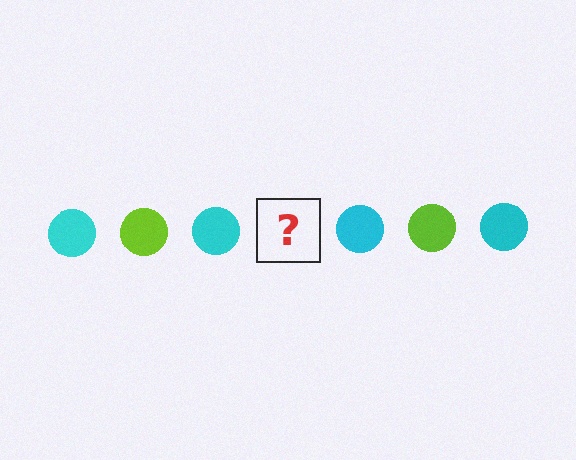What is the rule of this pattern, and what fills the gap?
The rule is that the pattern cycles through cyan, lime circles. The gap should be filled with a lime circle.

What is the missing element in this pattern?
The missing element is a lime circle.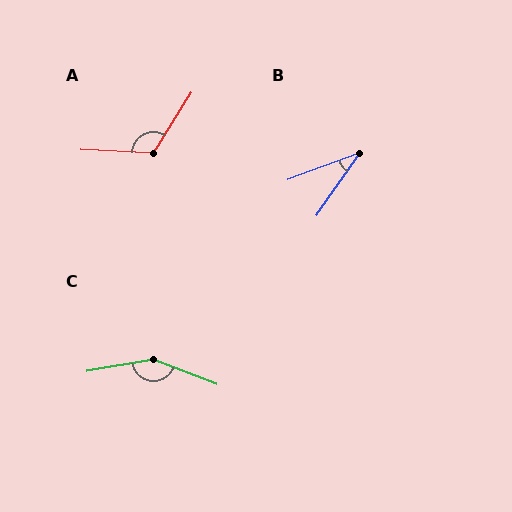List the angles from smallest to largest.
B (35°), A (120°), C (149°).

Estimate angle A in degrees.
Approximately 120 degrees.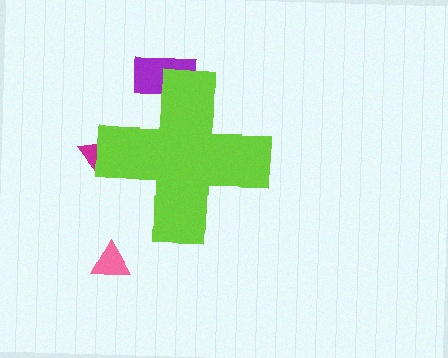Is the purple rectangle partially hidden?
Yes, the purple rectangle is partially hidden behind the lime cross.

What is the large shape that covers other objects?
A lime cross.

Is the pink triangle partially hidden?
No, the pink triangle is fully visible.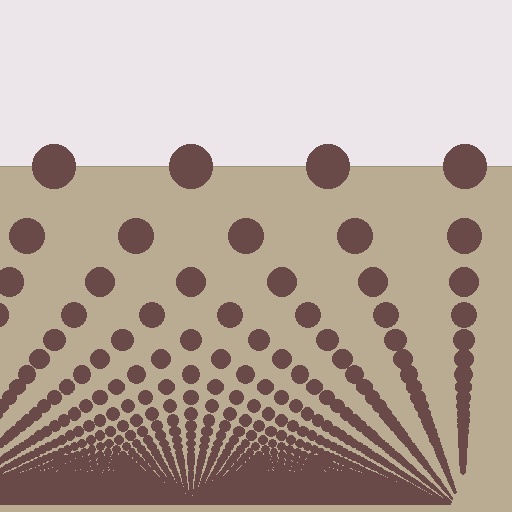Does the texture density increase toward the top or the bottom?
Density increases toward the bottom.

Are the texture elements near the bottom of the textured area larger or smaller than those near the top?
Smaller. The gradient is inverted — elements near the bottom are smaller and denser.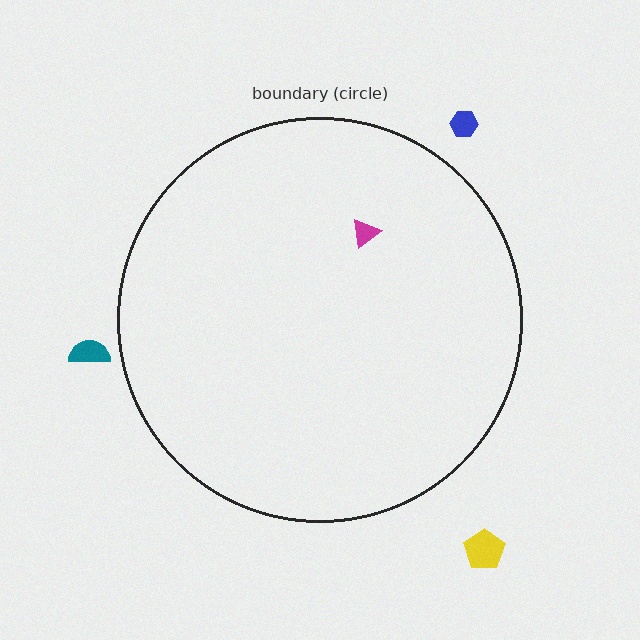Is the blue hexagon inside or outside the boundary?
Outside.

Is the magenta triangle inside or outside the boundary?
Inside.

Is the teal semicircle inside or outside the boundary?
Outside.